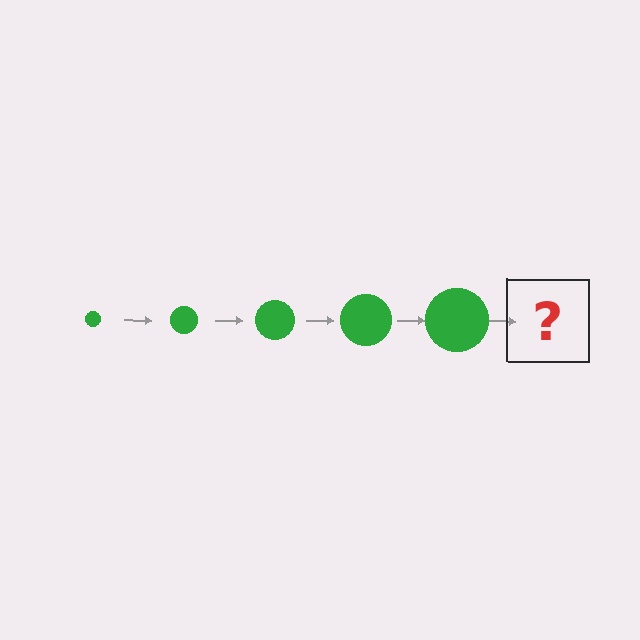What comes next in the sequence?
The next element should be a green circle, larger than the previous one.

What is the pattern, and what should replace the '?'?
The pattern is that the circle gets progressively larger each step. The '?' should be a green circle, larger than the previous one.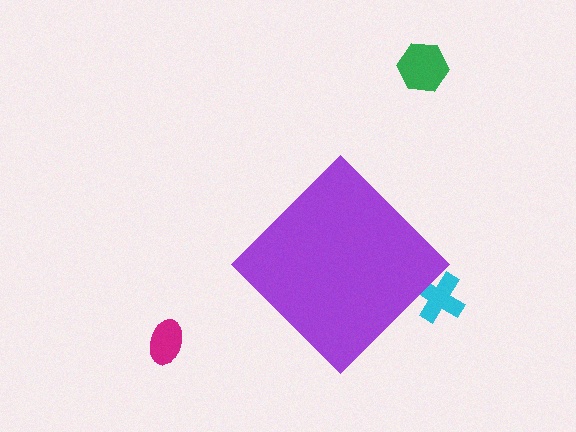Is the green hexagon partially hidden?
No, the green hexagon is fully visible.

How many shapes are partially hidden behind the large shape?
1 shape is partially hidden.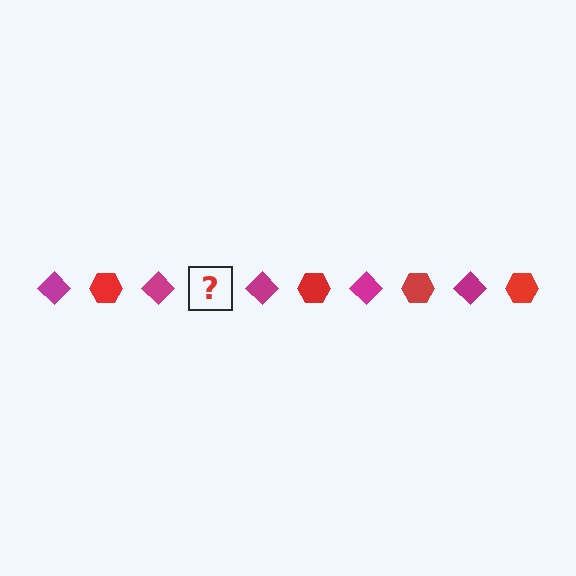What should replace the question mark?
The question mark should be replaced with a red hexagon.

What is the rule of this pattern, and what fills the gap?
The rule is that the pattern alternates between magenta diamond and red hexagon. The gap should be filled with a red hexagon.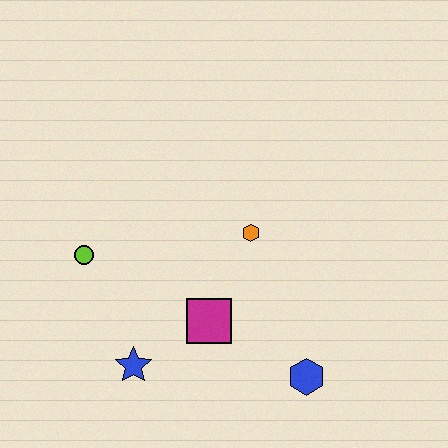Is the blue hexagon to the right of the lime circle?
Yes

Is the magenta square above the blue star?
Yes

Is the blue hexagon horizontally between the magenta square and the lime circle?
No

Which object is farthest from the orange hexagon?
The blue star is farthest from the orange hexagon.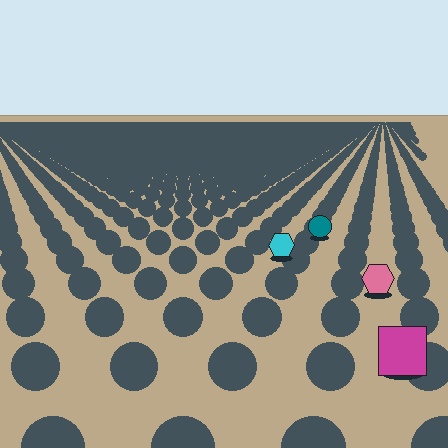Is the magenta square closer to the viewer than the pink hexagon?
Yes. The magenta square is closer — you can tell from the texture gradient: the ground texture is coarser near it.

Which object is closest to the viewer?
The magenta square is closest. The texture marks near it are larger and more spread out.